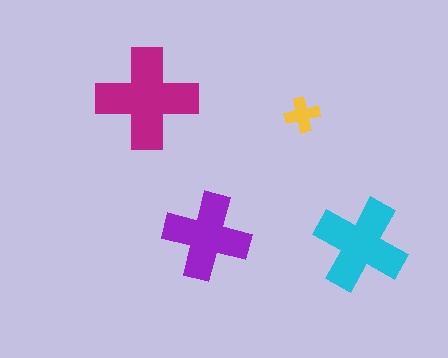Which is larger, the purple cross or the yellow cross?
The purple one.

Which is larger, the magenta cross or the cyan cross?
The magenta one.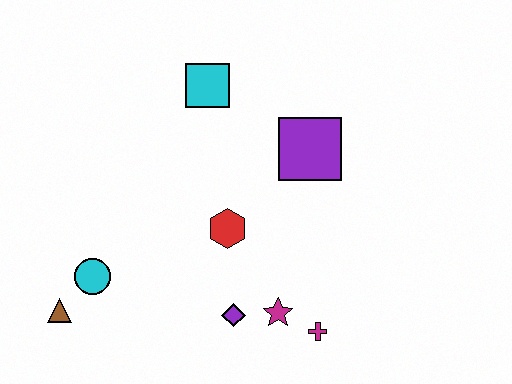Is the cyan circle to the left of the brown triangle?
No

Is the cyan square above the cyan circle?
Yes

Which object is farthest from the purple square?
The brown triangle is farthest from the purple square.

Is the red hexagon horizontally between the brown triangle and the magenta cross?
Yes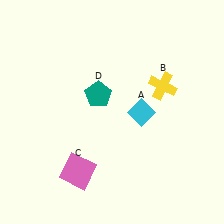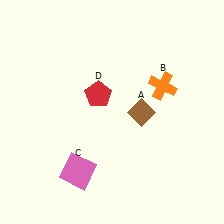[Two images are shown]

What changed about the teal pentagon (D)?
In Image 1, D is teal. In Image 2, it changed to red.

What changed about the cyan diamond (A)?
In Image 1, A is cyan. In Image 2, it changed to brown.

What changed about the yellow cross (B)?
In Image 1, B is yellow. In Image 2, it changed to orange.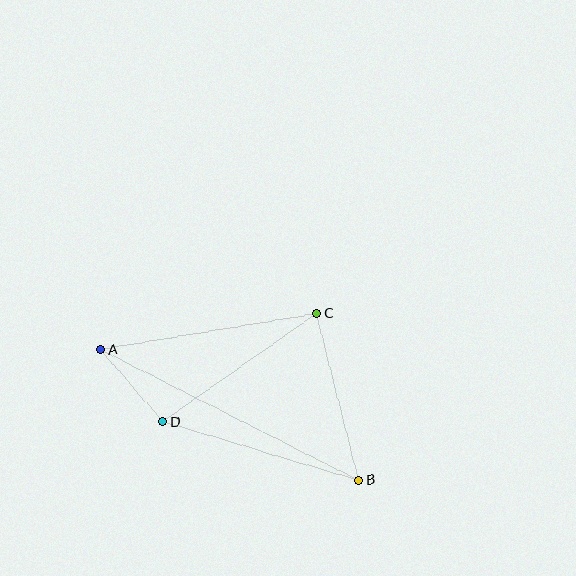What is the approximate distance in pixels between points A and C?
The distance between A and C is approximately 219 pixels.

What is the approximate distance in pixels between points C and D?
The distance between C and D is approximately 188 pixels.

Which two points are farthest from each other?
Points A and B are farthest from each other.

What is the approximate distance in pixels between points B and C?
The distance between B and C is approximately 172 pixels.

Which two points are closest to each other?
Points A and D are closest to each other.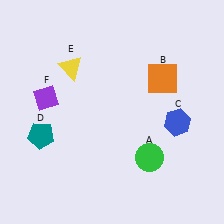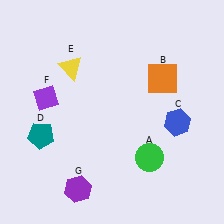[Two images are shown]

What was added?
A purple hexagon (G) was added in Image 2.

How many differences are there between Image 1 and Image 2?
There is 1 difference between the two images.